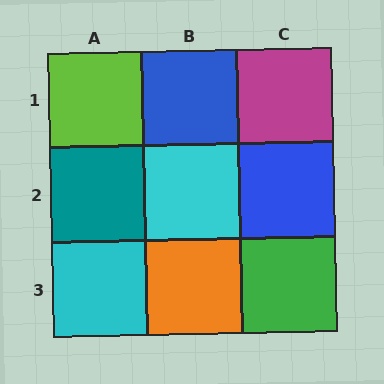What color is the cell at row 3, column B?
Orange.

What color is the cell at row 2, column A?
Teal.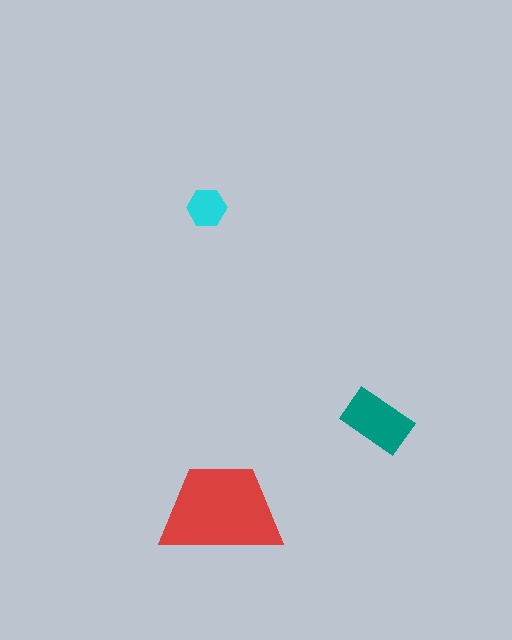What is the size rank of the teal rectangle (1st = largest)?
2nd.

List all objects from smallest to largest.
The cyan hexagon, the teal rectangle, the red trapezoid.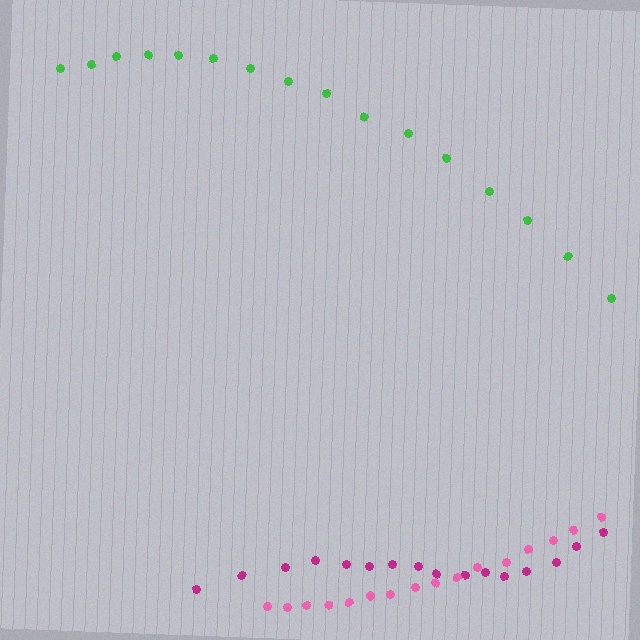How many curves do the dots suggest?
There are 3 distinct paths.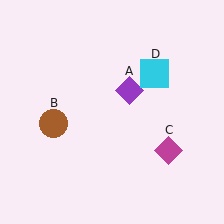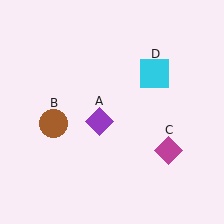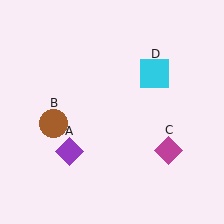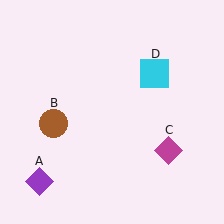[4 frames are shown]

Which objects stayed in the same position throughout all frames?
Brown circle (object B) and magenta diamond (object C) and cyan square (object D) remained stationary.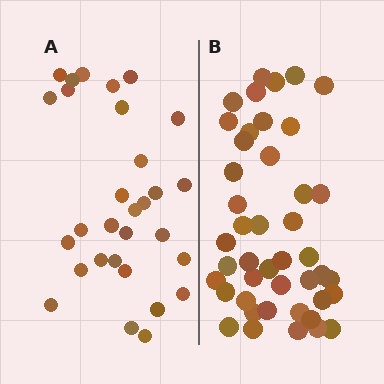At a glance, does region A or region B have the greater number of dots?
Region B (the right region) has more dots.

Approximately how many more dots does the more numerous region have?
Region B has approximately 15 more dots than region A.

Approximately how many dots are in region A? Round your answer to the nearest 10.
About 30 dots.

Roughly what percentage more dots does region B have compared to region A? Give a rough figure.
About 45% more.